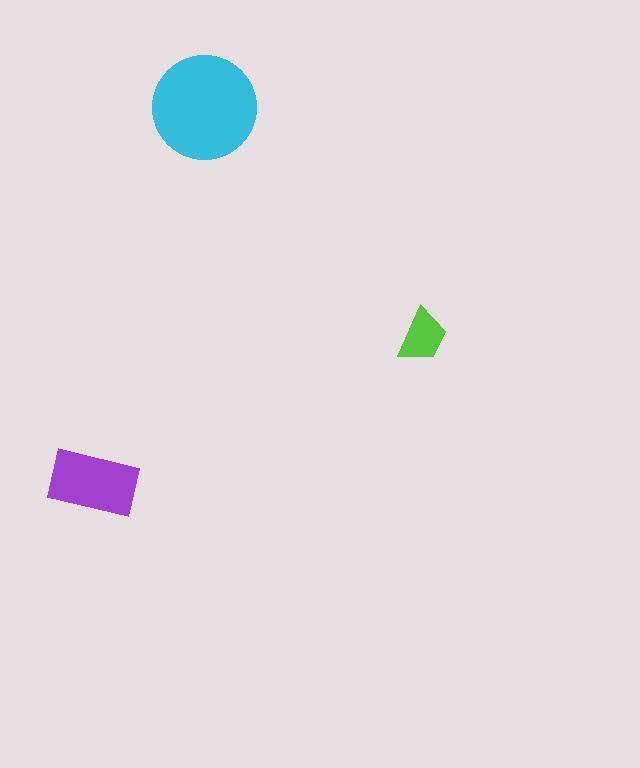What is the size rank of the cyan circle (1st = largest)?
1st.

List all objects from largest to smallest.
The cyan circle, the purple rectangle, the lime trapezoid.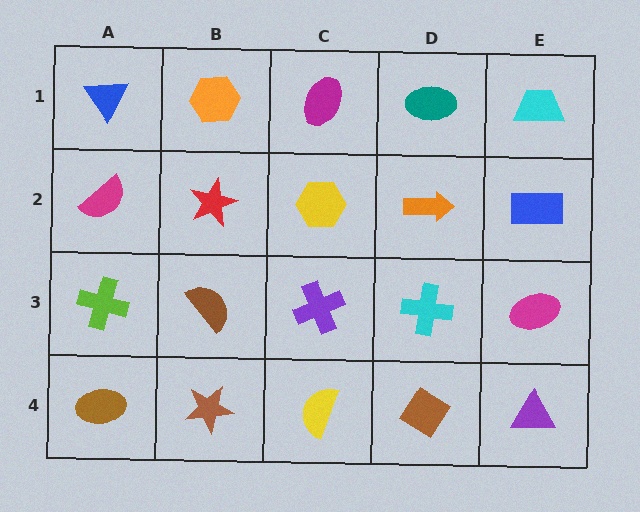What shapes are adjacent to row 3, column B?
A red star (row 2, column B), a brown star (row 4, column B), a lime cross (row 3, column A), a purple cross (row 3, column C).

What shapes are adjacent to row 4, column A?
A lime cross (row 3, column A), a brown star (row 4, column B).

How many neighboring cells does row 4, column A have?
2.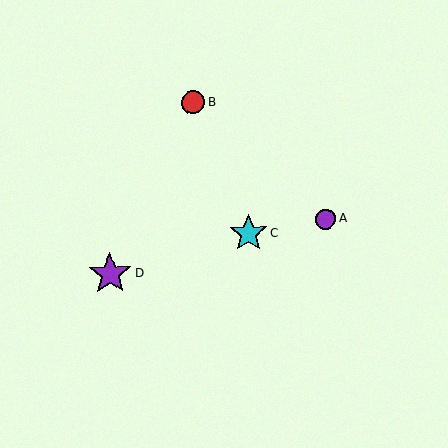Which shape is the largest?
The purple star (labeled D) is the largest.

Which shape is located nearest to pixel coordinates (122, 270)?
The purple star (labeled D) at (110, 274) is nearest to that location.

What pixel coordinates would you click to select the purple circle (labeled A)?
Click at (325, 219) to select the purple circle A.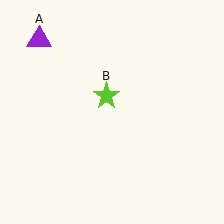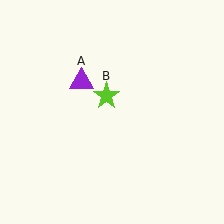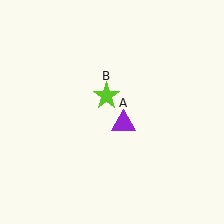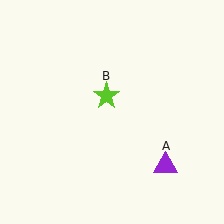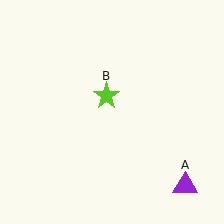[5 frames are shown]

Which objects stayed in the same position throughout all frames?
Lime star (object B) remained stationary.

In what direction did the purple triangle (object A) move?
The purple triangle (object A) moved down and to the right.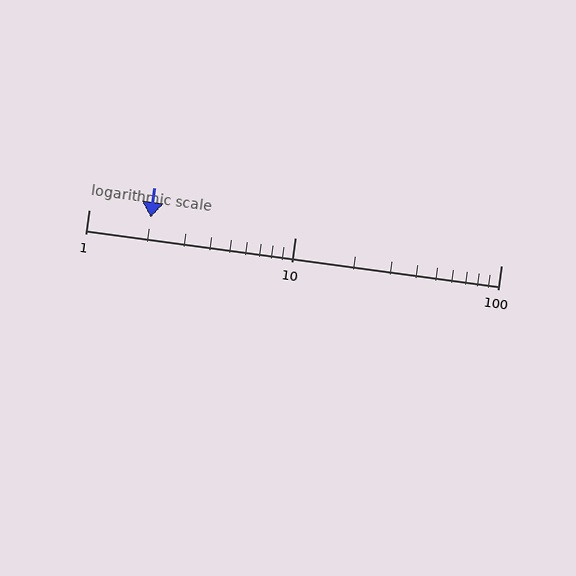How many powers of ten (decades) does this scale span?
The scale spans 2 decades, from 1 to 100.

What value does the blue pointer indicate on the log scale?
The pointer indicates approximately 2.